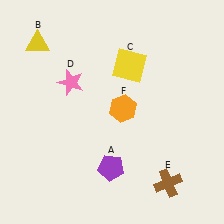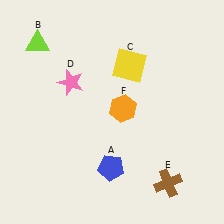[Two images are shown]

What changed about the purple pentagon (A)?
In Image 1, A is purple. In Image 2, it changed to blue.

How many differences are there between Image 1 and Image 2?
There are 2 differences between the two images.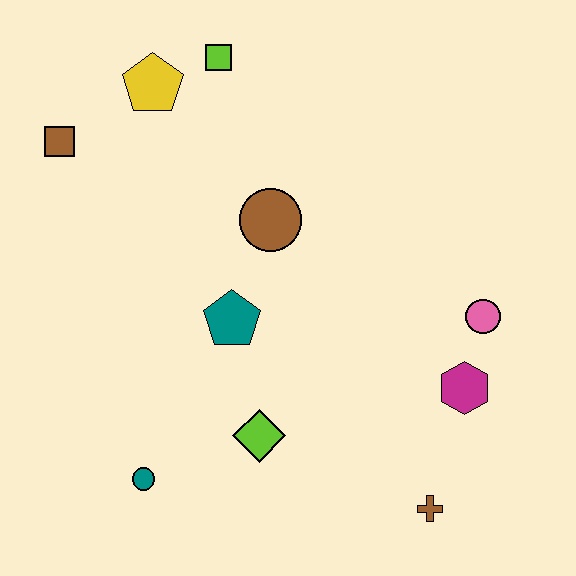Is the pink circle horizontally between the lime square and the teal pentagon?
No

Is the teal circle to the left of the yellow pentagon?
Yes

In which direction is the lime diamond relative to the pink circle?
The lime diamond is to the left of the pink circle.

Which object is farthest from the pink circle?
The brown square is farthest from the pink circle.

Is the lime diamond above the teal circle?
Yes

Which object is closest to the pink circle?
The magenta hexagon is closest to the pink circle.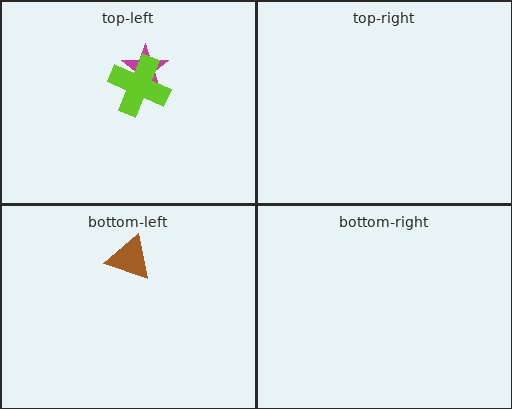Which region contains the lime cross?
The top-left region.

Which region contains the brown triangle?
The bottom-left region.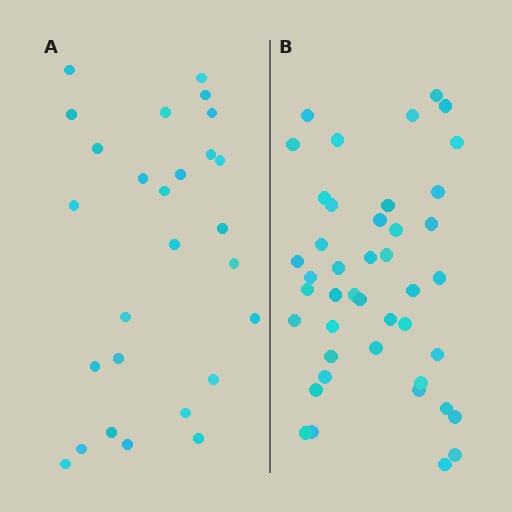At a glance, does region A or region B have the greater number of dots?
Region B (the right region) has more dots.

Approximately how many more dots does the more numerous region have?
Region B has approximately 15 more dots than region A.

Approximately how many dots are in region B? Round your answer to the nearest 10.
About 40 dots. (The exact count is 43, which rounds to 40.)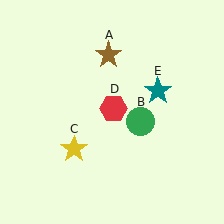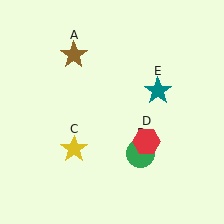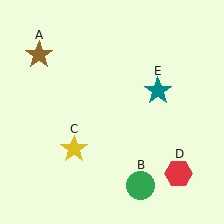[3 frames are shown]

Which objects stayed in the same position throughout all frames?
Yellow star (object C) and teal star (object E) remained stationary.